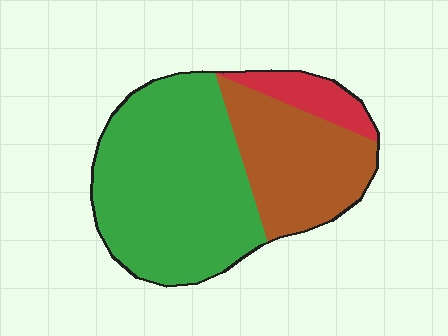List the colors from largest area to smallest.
From largest to smallest: green, brown, red.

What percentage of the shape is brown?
Brown covers around 30% of the shape.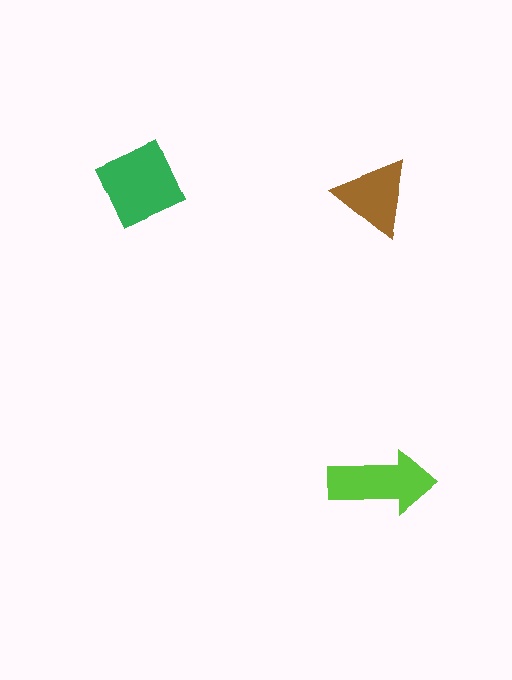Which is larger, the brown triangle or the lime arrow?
The lime arrow.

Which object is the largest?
The green diamond.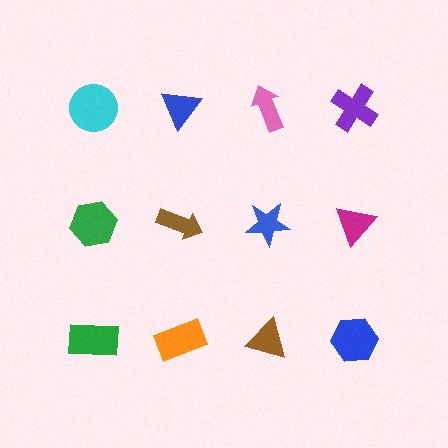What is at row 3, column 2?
An orange rectangle.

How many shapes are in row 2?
4 shapes.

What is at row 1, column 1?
A cyan circle.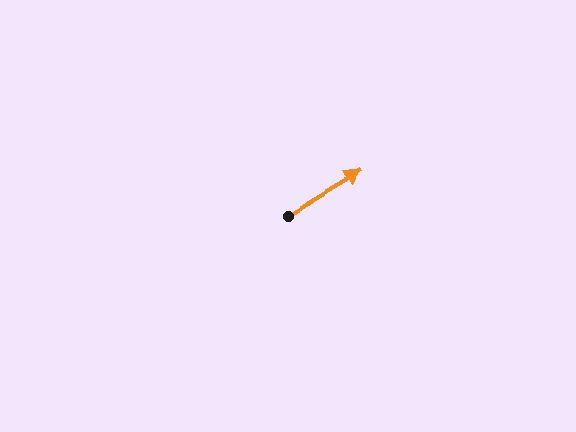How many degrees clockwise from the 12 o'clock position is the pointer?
Approximately 59 degrees.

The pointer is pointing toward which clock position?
Roughly 2 o'clock.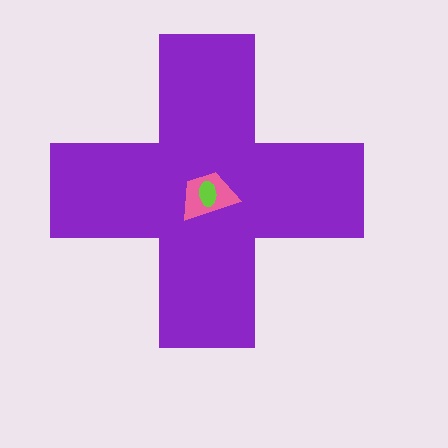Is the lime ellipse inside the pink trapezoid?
Yes.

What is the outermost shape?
The purple cross.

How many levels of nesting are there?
3.